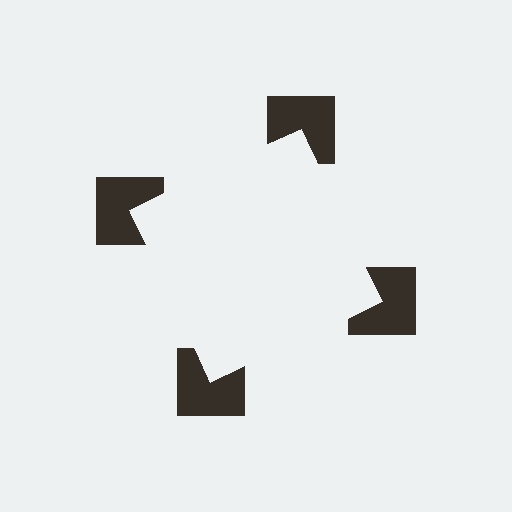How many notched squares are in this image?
There are 4 — one at each vertex of the illusory square.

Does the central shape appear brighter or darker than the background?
It typically appears slightly brighter than the background, even though no actual brightness change is drawn.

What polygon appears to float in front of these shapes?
An illusory square — its edges are inferred from the aligned wedge cuts in the notched squares, not physically drawn.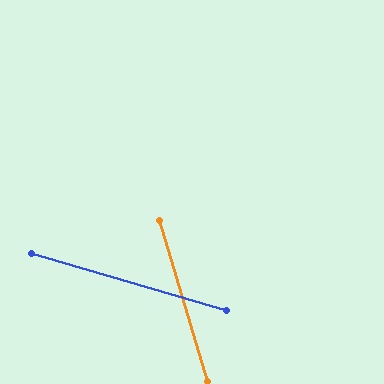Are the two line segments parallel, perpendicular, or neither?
Neither parallel nor perpendicular — they differ by about 57°.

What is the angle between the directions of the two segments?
Approximately 57 degrees.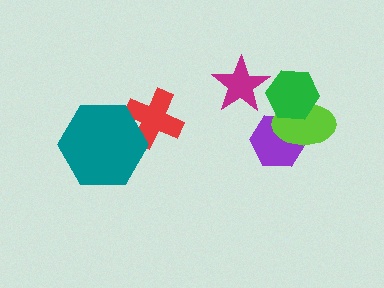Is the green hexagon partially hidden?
No, no other shape covers it.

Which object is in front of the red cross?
The teal hexagon is in front of the red cross.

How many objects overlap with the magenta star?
0 objects overlap with the magenta star.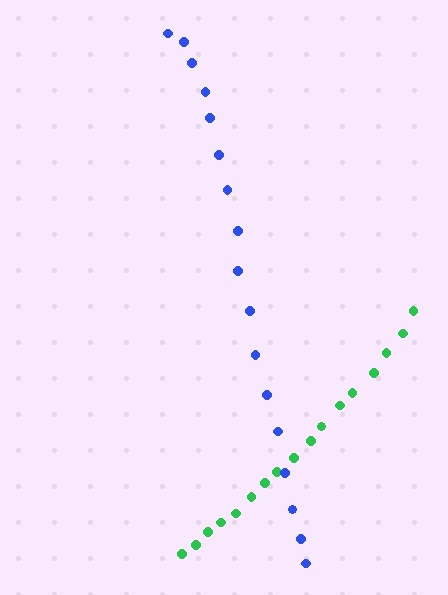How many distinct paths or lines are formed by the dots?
There are 2 distinct paths.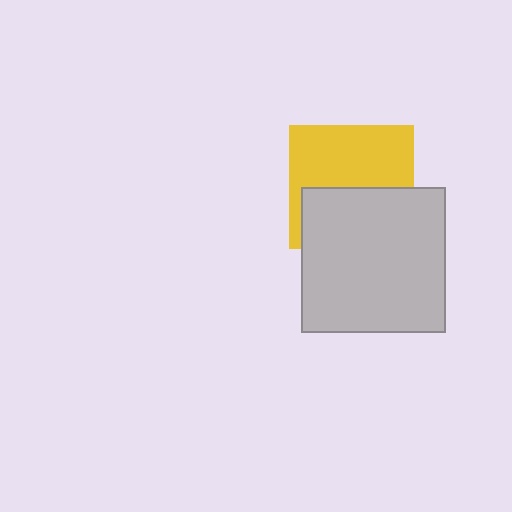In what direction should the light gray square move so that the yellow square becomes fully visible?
The light gray square should move down. That is the shortest direction to clear the overlap and leave the yellow square fully visible.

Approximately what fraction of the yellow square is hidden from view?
Roughly 45% of the yellow square is hidden behind the light gray square.